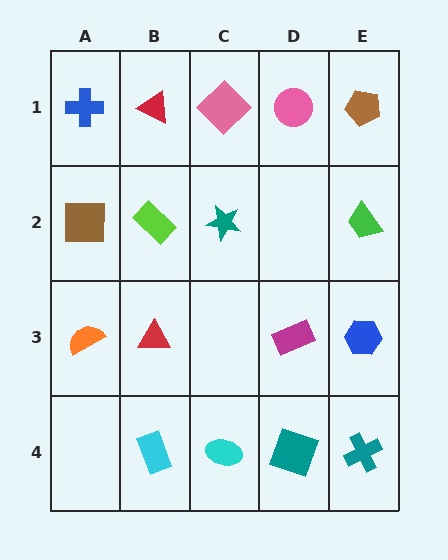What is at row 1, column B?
A red triangle.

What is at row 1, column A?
A blue cross.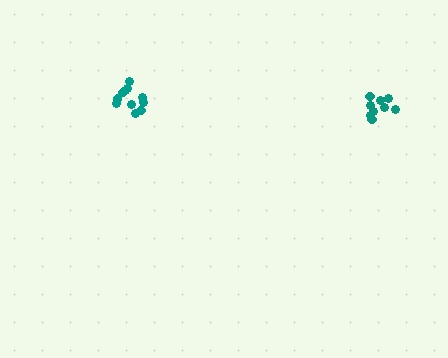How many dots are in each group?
Group 1: 11 dots, Group 2: 9 dots (20 total).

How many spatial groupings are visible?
There are 2 spatial groupings.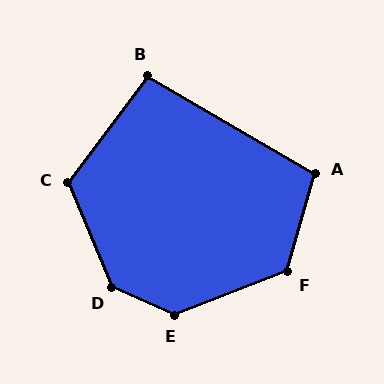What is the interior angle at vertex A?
Approximately 105 degrees (obtuse).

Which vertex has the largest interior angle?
D, at approximately 137 degrees.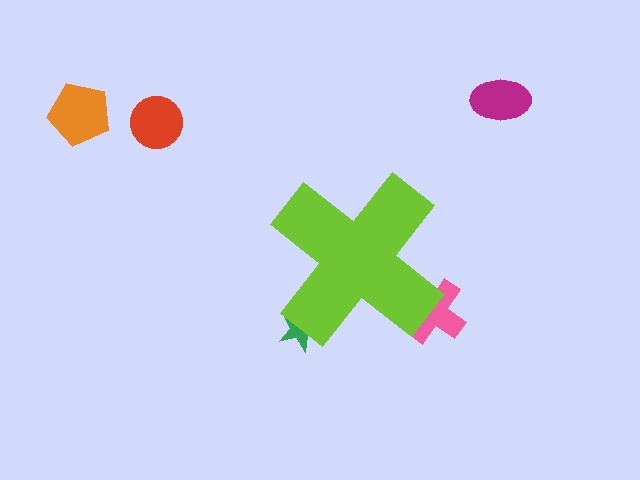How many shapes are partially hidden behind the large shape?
2 shapes are partially hidden.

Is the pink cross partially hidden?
Yes, the pink cross is partially hidden behind the lime cross.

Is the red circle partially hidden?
No, the red circle is fully visible.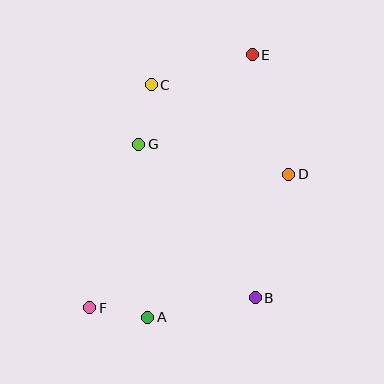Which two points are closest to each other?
Points A and F are closest to each other.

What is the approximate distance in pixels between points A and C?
The distance between A and C is approximately 232 pixels.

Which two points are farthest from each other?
Points E and F are farthest from each other.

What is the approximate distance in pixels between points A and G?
The distance between A and G is approximately 173 pixels.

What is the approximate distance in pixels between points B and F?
The distance between B and F is approximately 166 pixels.